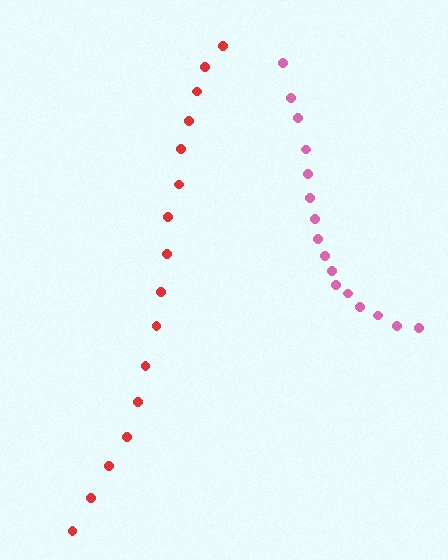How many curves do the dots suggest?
There are 2 distinct paths.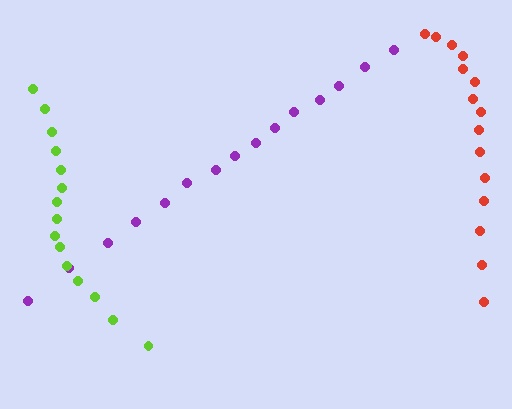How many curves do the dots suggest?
There are 3 distinct paths.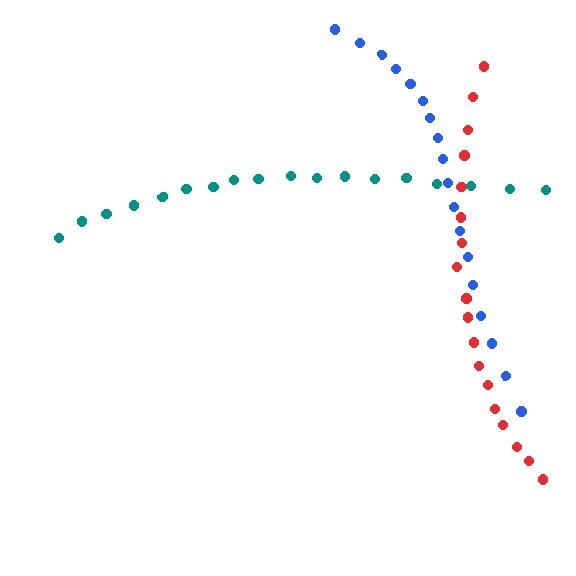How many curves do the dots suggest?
There are 3 distinct paths.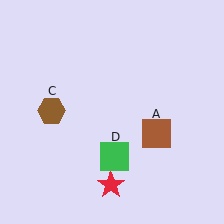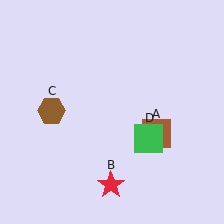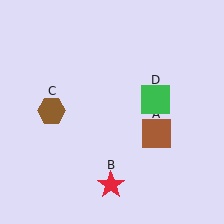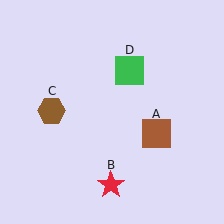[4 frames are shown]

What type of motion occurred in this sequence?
The green square (object D) rotated counterclockwise around the center of the scene.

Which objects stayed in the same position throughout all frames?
Brown square (object A) and red star (object B) and brown hexagon (object C) remained stationary.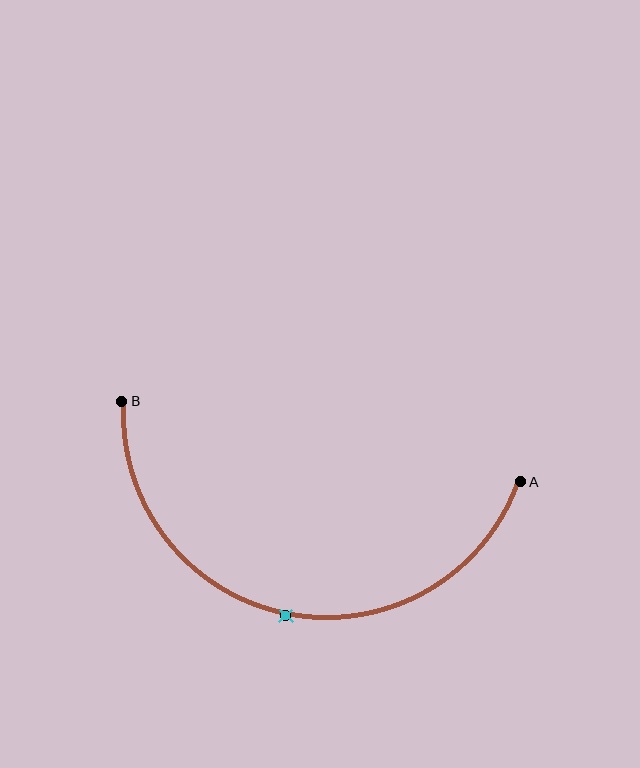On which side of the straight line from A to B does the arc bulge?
The arc bulges below the straight line connecting A and B.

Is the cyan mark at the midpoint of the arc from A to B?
Yes. The cyan mark lies on the arc at equal arc-length from both A and B — it is the arc midpoint.